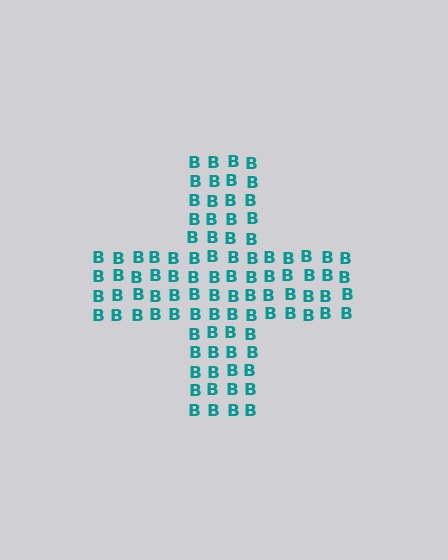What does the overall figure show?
The overall figure shows a cross.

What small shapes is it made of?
It is made of small letter B's.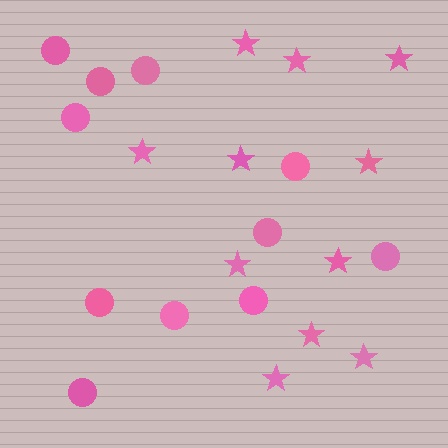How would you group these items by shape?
There are 2 groups: one group of stars (11) and one group of circles (11).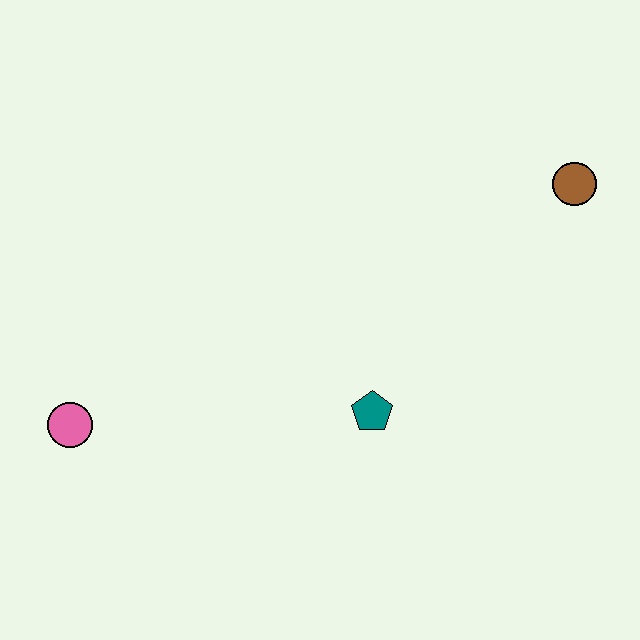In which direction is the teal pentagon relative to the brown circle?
The teal pentagon is below the brown circle.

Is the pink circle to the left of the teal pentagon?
Yes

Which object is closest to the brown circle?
The teal pentagon is closest to the brown circle.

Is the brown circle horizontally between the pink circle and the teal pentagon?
No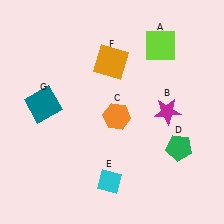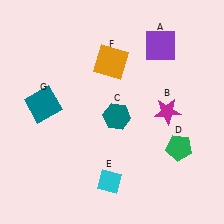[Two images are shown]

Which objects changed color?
A changed from lime to purple. C changed from orange to teal.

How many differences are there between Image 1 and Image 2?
There are 2 differences between the two images.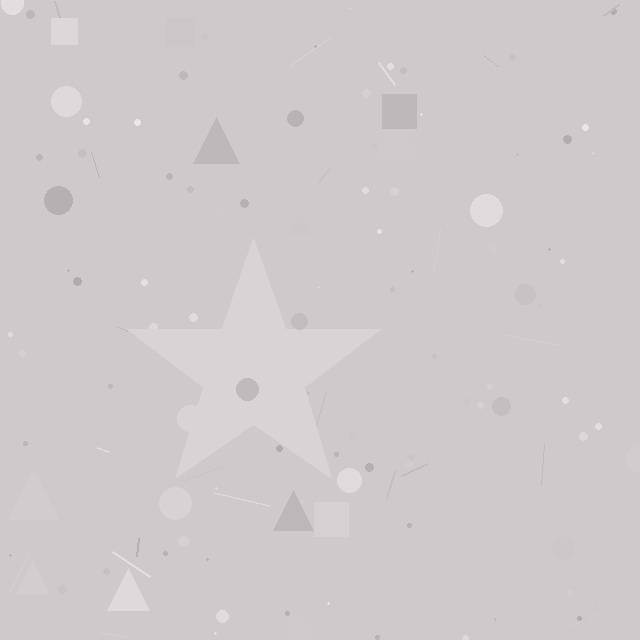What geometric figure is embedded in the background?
A star is embedded in the background.